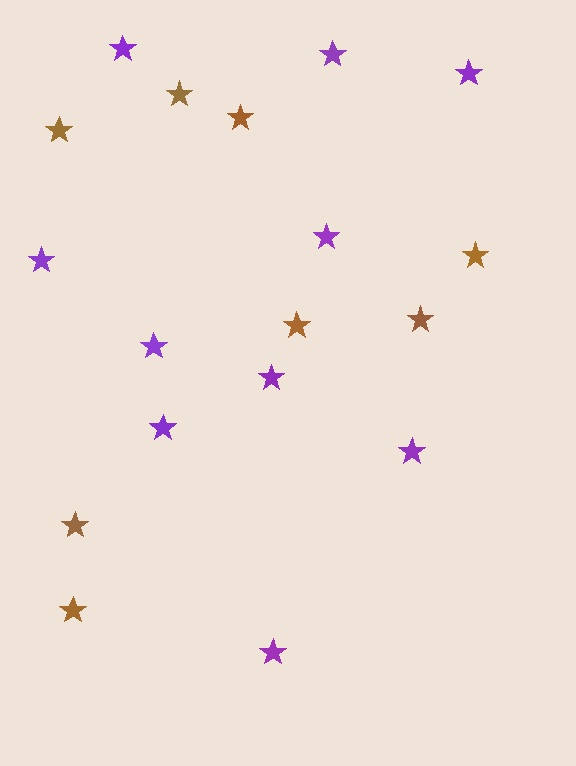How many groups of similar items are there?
There are 2 groups: one group of purple stars (10) and one group of brown stars (8).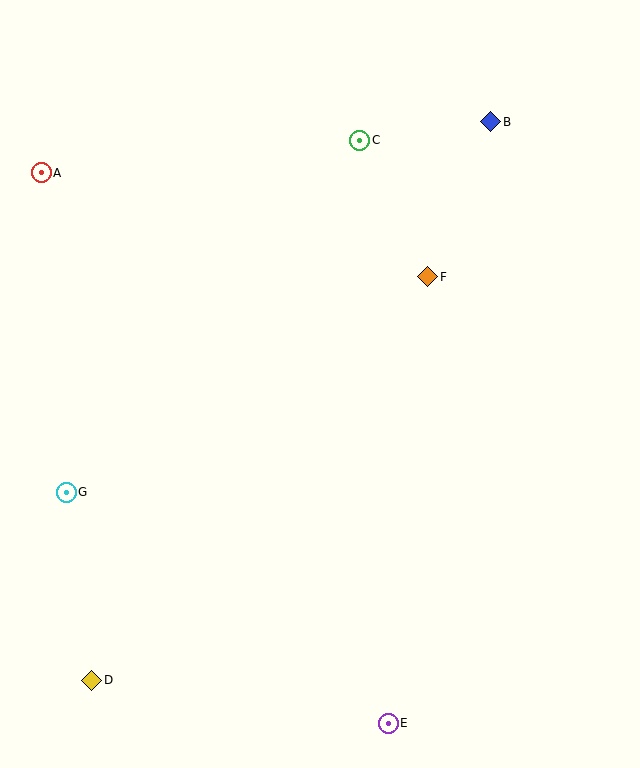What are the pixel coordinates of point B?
Point B is at (491, 122).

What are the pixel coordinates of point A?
Point A is at (41, 173).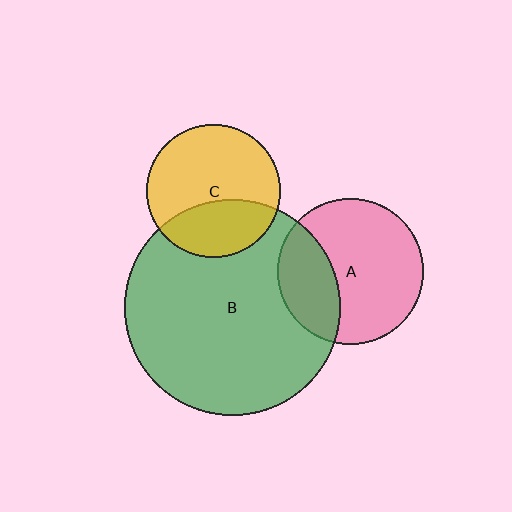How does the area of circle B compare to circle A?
Approximately 2.2 times.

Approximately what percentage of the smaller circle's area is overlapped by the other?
Approximately 30%.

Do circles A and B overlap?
Yes.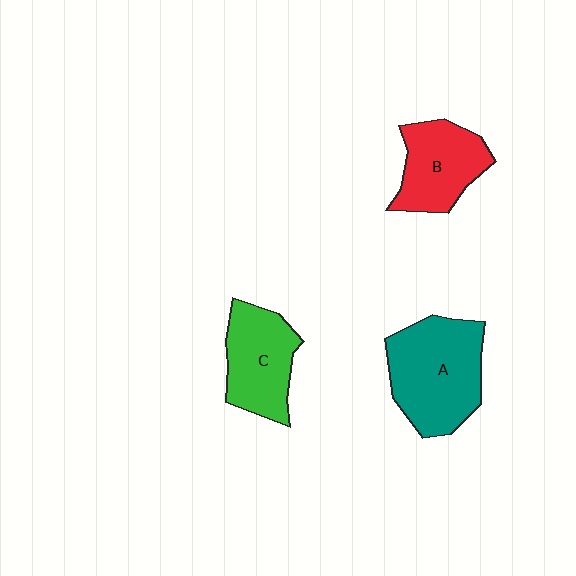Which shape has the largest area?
Shape A (teal).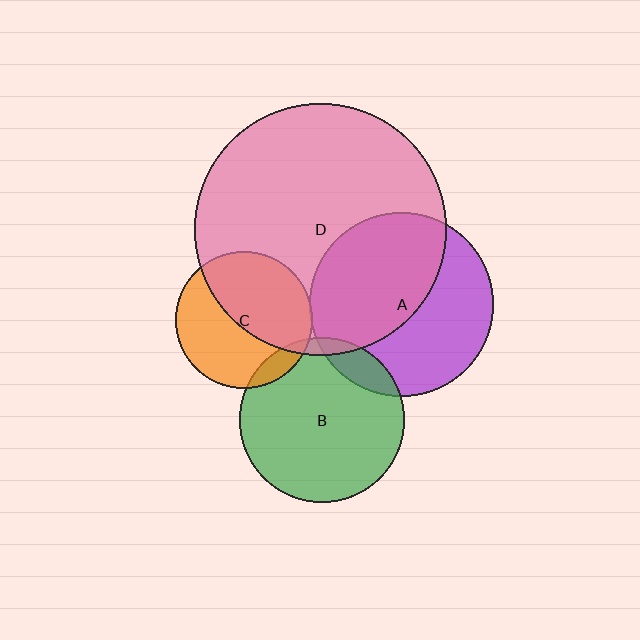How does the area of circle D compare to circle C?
Approximately 3.4 times.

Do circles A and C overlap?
Yes.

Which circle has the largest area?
Circle D (pink).